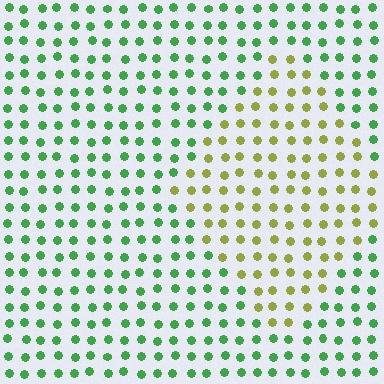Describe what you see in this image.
The image is filled with small green elements in a uniform arrangement. A diamond-shaped region is visible where the elements are tinted to a slightly different hue, forming a subtle color boundary.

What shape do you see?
I see a diamond.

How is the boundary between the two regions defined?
The boundary is defined purely by a slight shift in hue (about 55 degrees). Spacing, size, and orientation are identical on both sides.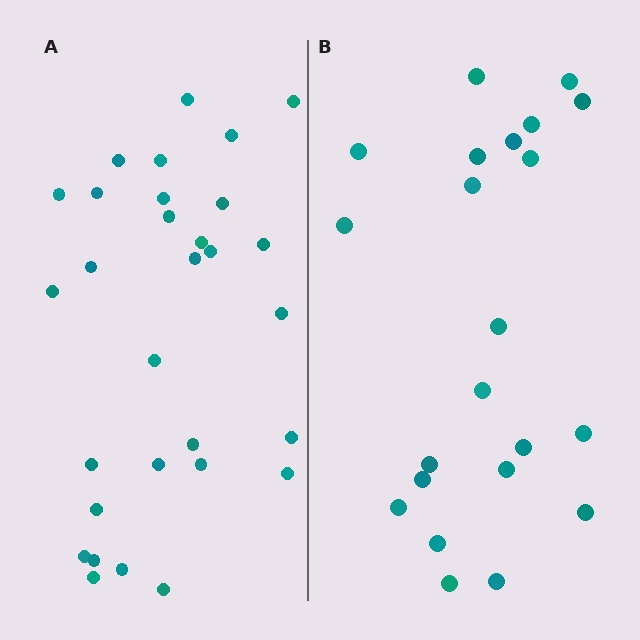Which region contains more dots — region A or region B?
Region A (the left region) has more dots.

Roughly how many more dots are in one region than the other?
Region A has roughly 8 or so more dots than region B.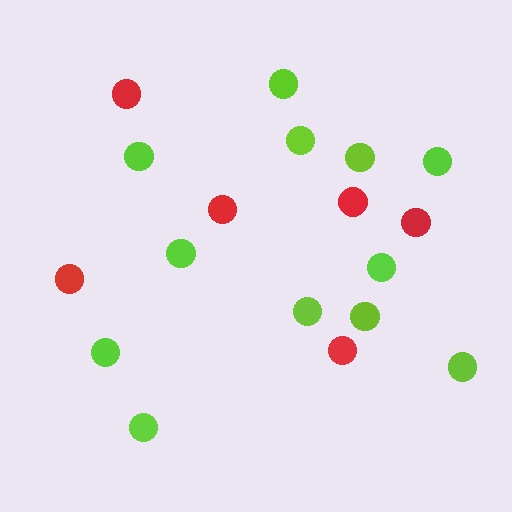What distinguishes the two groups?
There are 2 groups: one group of red circles (6) and one group of lime circles (12).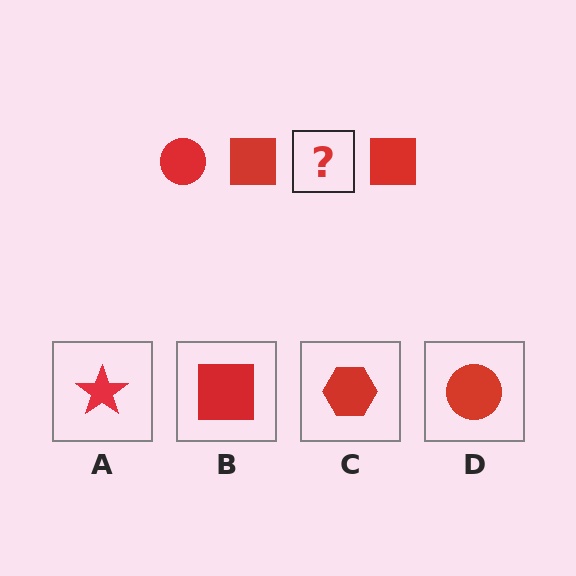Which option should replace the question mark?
Option D.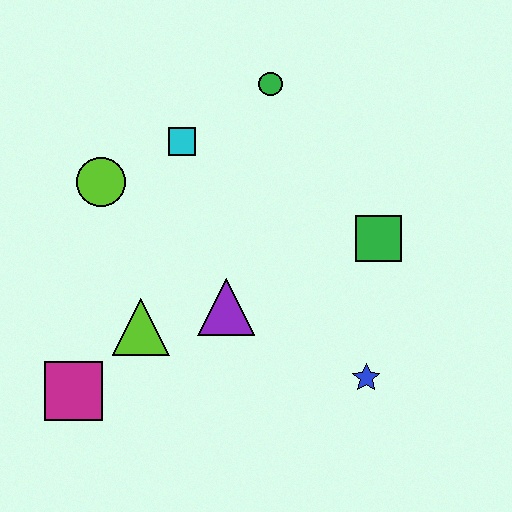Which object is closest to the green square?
The blue star is closest to the green square.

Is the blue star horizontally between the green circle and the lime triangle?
No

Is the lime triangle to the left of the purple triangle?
Yes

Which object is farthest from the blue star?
The lime circle is farthest from the blue star.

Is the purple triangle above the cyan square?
No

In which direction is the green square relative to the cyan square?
The green square is to the right of the cyan square.